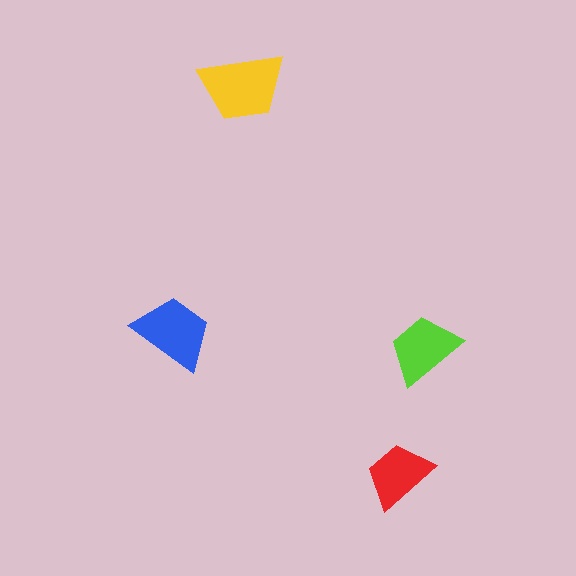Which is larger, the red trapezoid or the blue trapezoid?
The blue one.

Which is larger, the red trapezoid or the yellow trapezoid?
The yellow one.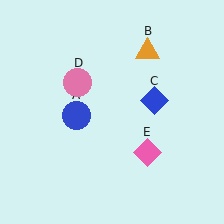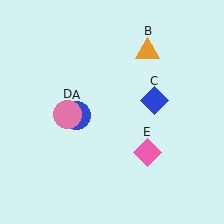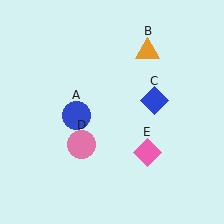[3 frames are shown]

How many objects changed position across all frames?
1 object changed position: pink circle (object D).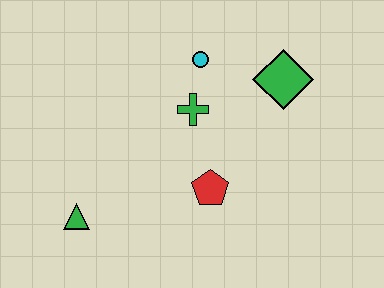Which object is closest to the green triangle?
The red pentagon is closest to the green triangle.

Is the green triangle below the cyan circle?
Yes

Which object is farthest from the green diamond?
The green triangle is farthest from the green diamond.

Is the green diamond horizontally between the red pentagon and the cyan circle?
No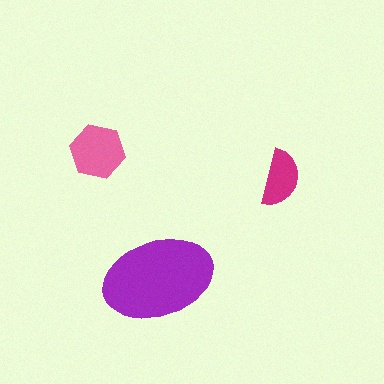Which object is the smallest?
The magenta semicircle.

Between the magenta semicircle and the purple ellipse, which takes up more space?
The purple ellipse.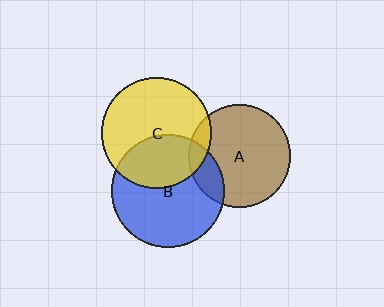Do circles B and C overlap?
Yes.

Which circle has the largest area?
Circle B (blue).